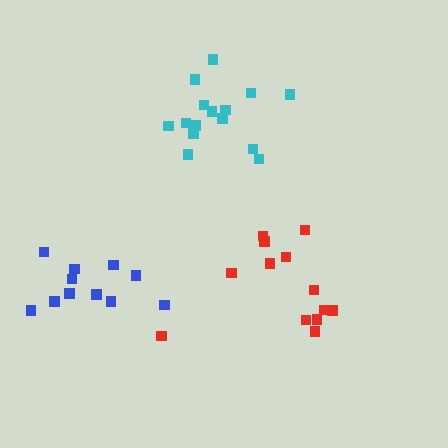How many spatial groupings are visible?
There are 3 spatial groupings.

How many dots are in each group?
Group 1: 11 dots, Group 2: 13 dots, Group 3: 15 dots (39 total).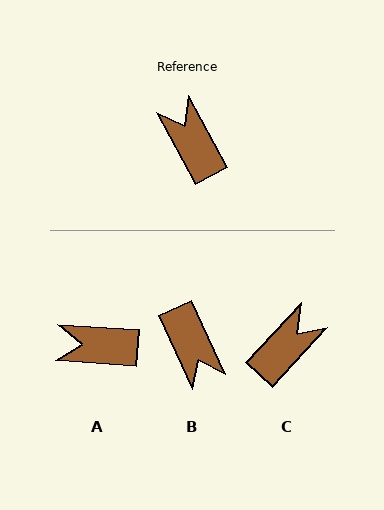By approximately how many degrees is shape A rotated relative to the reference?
Approximately 58 degrees counter-clockwise.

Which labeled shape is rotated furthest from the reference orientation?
B, about 176 degrees away.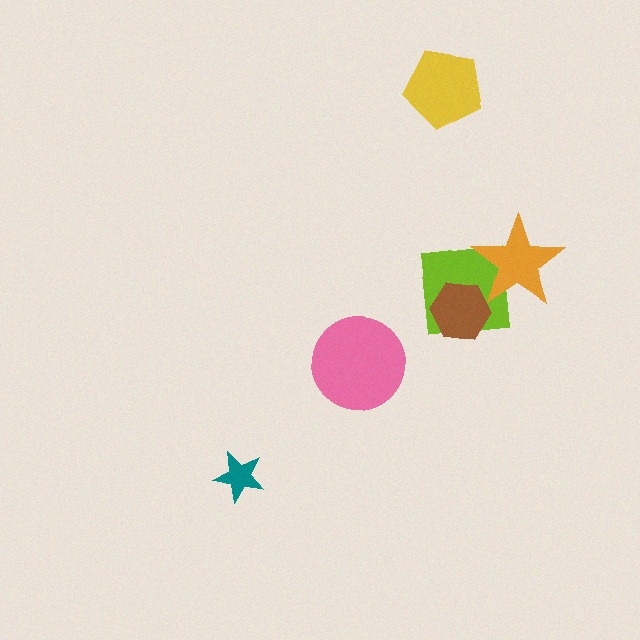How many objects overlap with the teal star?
0 objects overlap with the teal star.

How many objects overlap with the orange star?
1 object overlaps with the orange star.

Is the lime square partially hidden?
Yes, it is partially covered by another shape.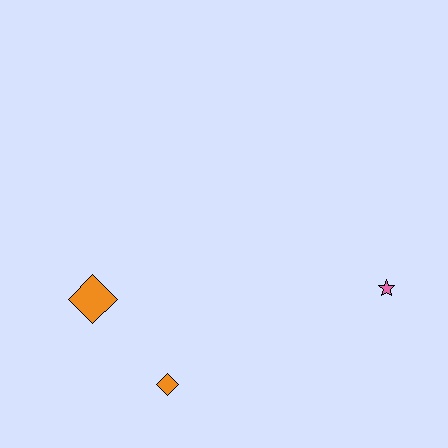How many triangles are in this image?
There are no triangles.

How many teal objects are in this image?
There are no teal objects.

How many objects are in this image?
There are 3 objects.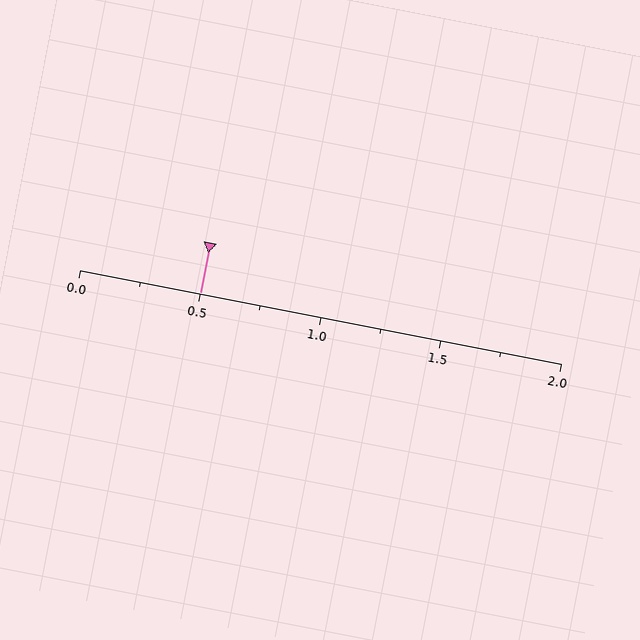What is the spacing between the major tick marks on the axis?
The major ticks are spaced 0.5 apart.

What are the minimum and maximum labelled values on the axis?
The axis runs from 0.0 to 2.0.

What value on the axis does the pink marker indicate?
The marker indicates approximately 0.5.